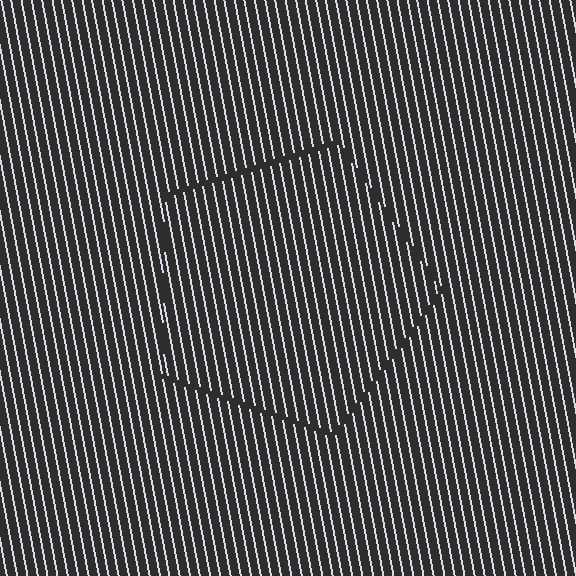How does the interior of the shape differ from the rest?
The interior of the shape contains the same grating, shifted by half a period — the contour is defined by the phase discontinuity where line-ends from the inner and outer gratings abut.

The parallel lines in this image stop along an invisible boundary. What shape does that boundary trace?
An illusory pentagon. The interior of the shape contains the same grating, shifted by half a period — the contour is defined by the phase discontinuity where line-ends from the inner and outer gratings abut.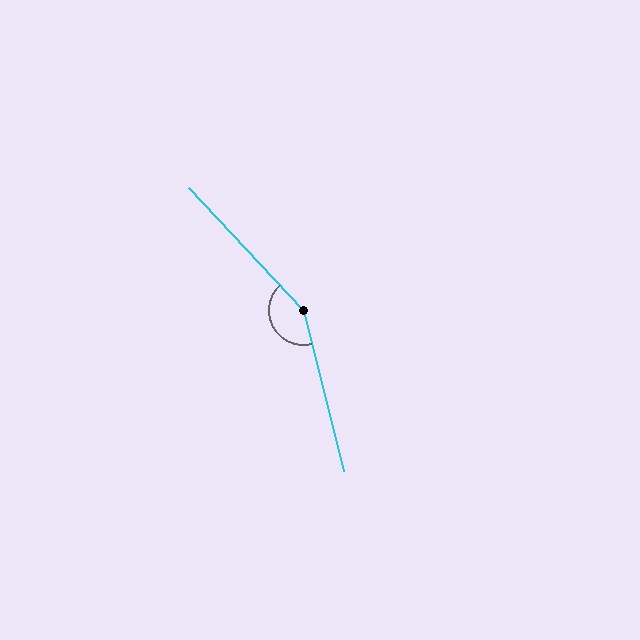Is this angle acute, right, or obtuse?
It is obtuse.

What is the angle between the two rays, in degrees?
Approximately 151 degrees.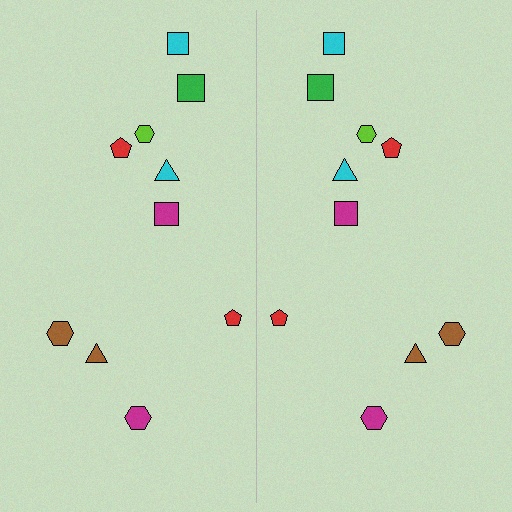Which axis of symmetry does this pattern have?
The pattern has a vertical axis of symmetry running through the center of the image.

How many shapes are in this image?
There are 20 shapes in this image.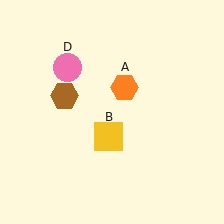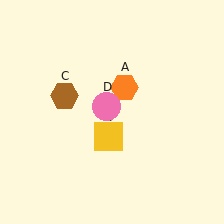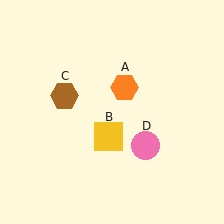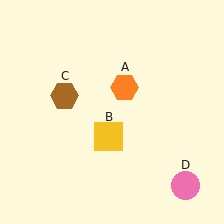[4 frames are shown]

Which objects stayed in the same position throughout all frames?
Orange hexagon (object A) and yellow square (object B) and brown hexagon (object C) remained stationary.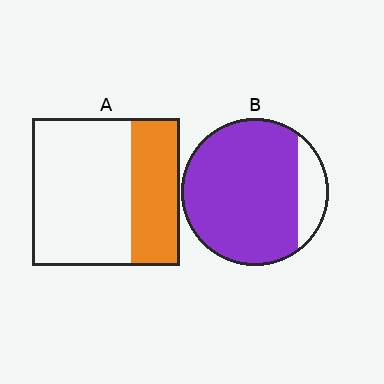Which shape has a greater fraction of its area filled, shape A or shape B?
Shape B.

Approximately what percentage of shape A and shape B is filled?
A is approximately 35% and B is approximately 85%.